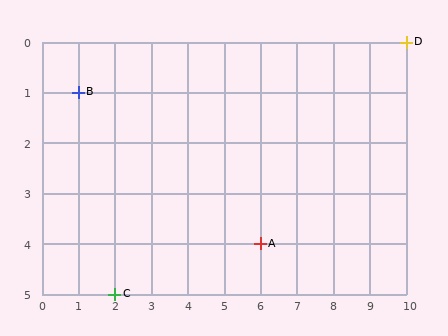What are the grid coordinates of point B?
Point B is at grid coordinates (1, 1).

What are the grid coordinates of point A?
Point A is at grid coordinates (6, 4).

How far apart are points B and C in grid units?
Points B and C are 1 column and 4 rows apart (about 4.1 grid units diagonally).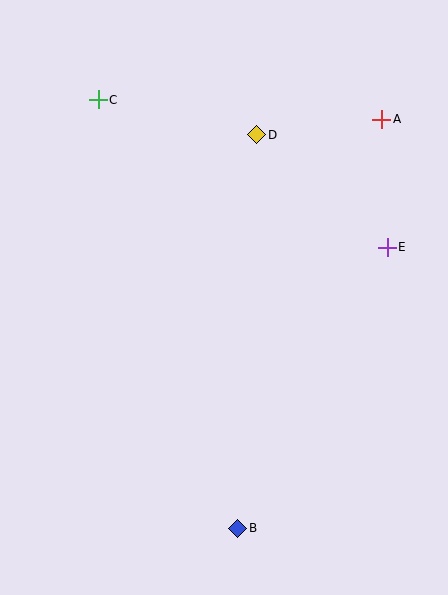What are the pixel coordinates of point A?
Point A is at (382, 119).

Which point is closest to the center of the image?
Point D at (257, 135) is closest to the center.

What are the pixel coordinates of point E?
Point E is at (387, 247).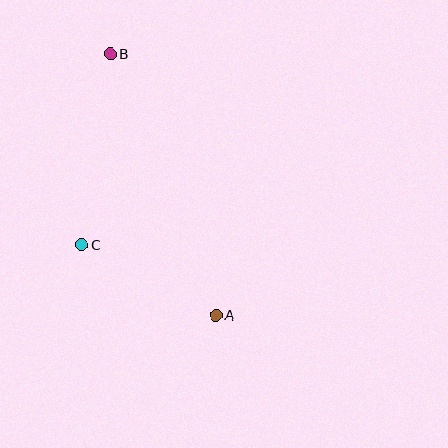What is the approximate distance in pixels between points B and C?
The distance between B and C is approximately 193 pixels.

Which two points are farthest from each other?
Points A and B are farthest from each other.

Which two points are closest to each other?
Points A and C are closest to each other.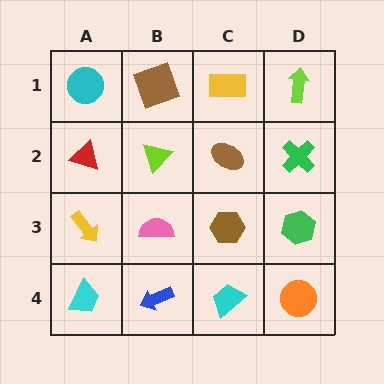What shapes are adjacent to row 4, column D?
A green hexagon (row 3, column D), a cyan trapezoid (row 4, column C).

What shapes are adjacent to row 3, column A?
A red triangle (row 2, column A), a cyan trapezoid (row 4, column A), a pink semicircle (row 3, column B).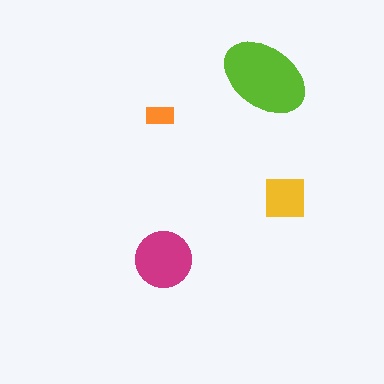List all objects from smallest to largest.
The orange rectangle, the yellow square, the magenta circle, the lime ellipse.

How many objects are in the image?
There are 4 objects in the image.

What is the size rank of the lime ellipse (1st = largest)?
1st.